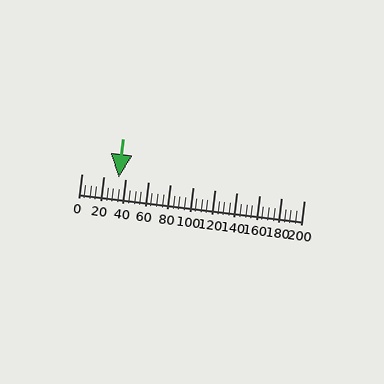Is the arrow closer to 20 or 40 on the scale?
The arrow is closer to 40.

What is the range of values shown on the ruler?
The ruler shows values from 0 to 200.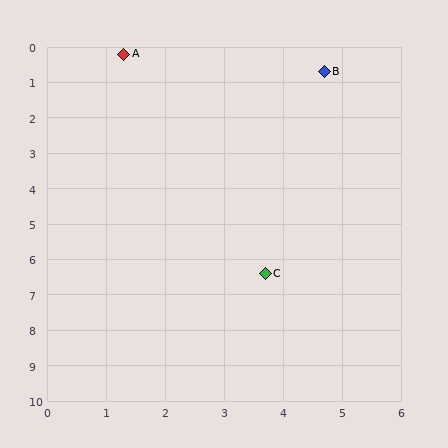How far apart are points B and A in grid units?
Points B and A are about 3.4 grid units apart.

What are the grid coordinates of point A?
Point A is at approximately (1.3, 0.2).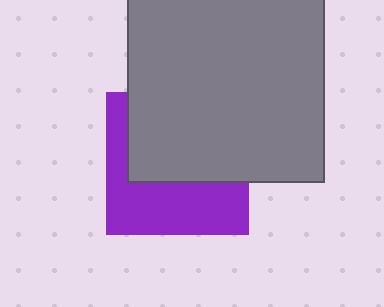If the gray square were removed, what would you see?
You would see the complete purple square.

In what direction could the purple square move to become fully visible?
The purple square could move down. That would shift it out from behind the gray square entirely.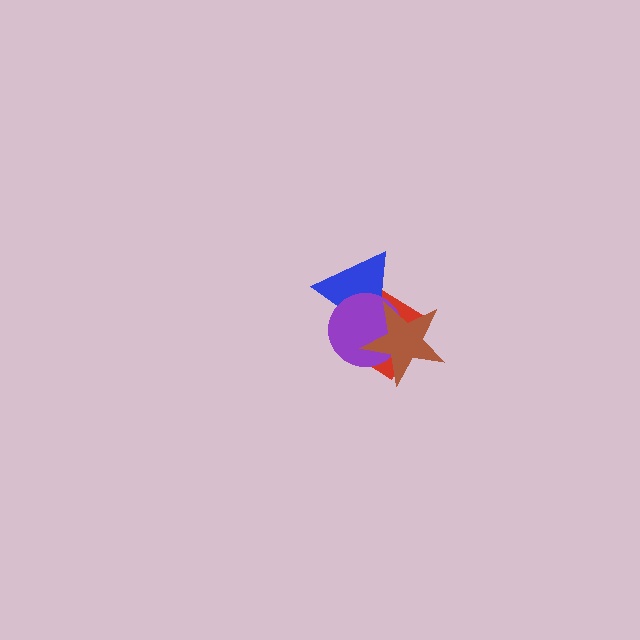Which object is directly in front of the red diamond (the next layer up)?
The blue triangle is directly in front of the red diamond.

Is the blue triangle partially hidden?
Yes, it is partially covered by another shape.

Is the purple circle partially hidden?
Yes, it is partially covered by another shape.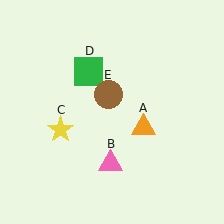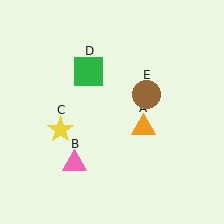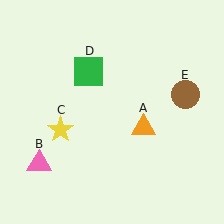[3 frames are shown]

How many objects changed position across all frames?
2 objects changed position: pink triangle (object B), brown circle (object E).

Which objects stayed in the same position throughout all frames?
Orange triangle (object A) and yellow star (object C) and green square (object D) remained stationary.